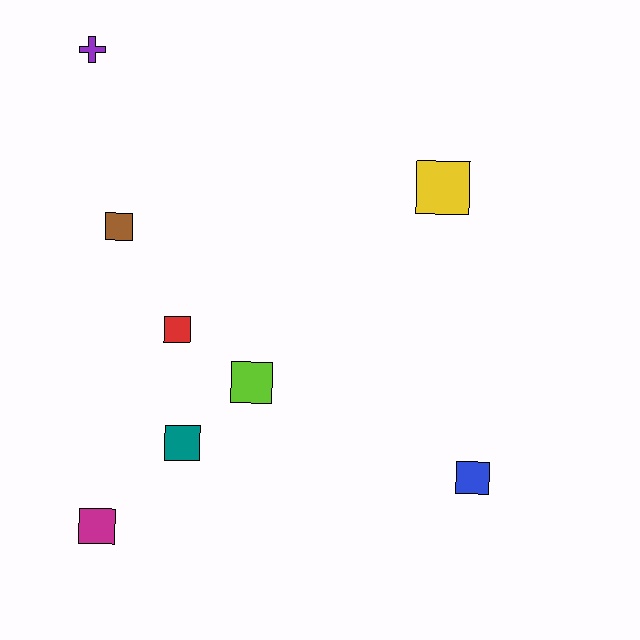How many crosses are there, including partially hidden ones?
There is 1 cross.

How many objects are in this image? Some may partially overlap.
There are 8 objects.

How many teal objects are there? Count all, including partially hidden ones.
There is 1 teal object.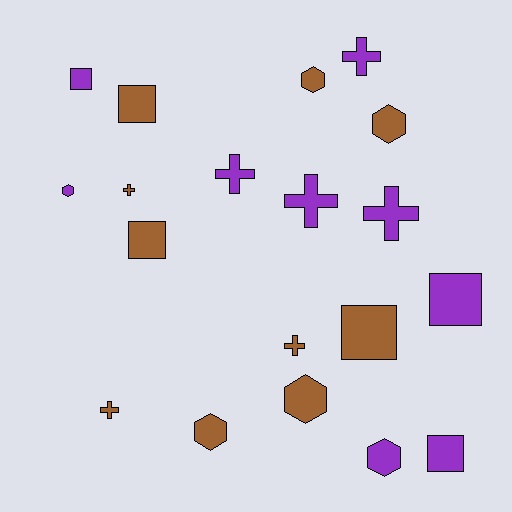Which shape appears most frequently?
Cross, with 7 objects.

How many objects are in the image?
There are 19 objects.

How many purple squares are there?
There are 3 purple squares.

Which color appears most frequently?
Brown, with 10 objects.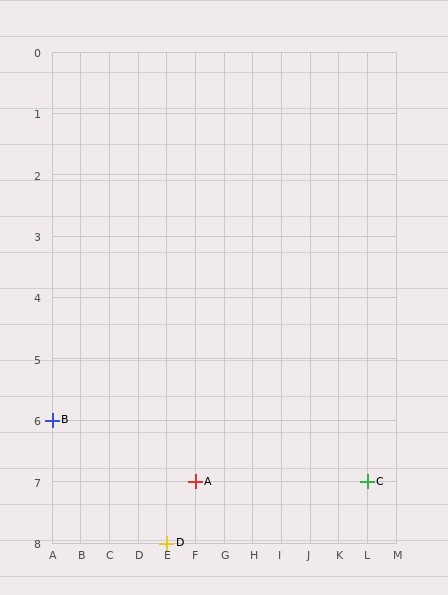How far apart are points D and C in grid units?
Points D and C are 7 columns and 1 row apart (about 7.1 grid units diagonally).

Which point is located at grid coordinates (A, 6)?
Point B is at (A, 6).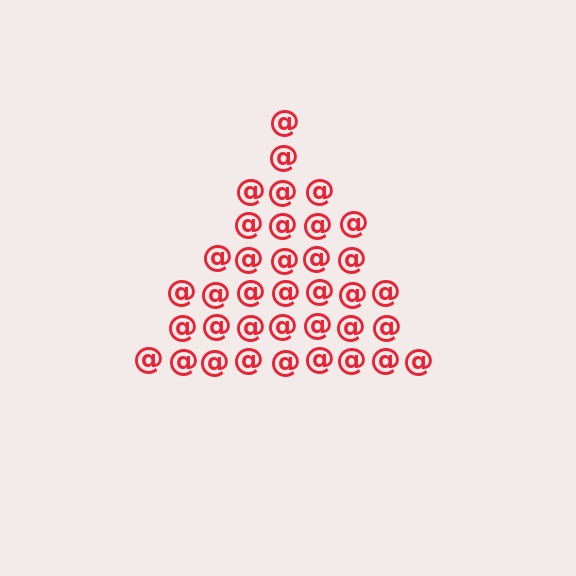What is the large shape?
The large shape is a triangle.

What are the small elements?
The small elements are at signs.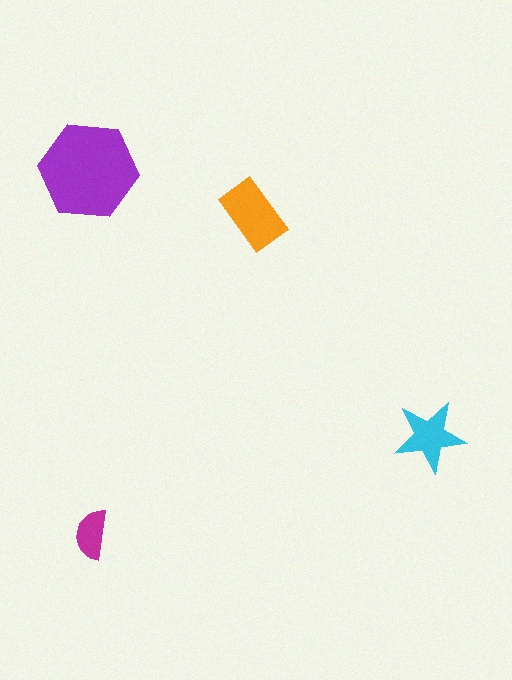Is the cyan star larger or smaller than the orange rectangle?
Smaller.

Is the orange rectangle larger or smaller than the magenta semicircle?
Larger.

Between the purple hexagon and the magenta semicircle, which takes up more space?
The purple hexagon.